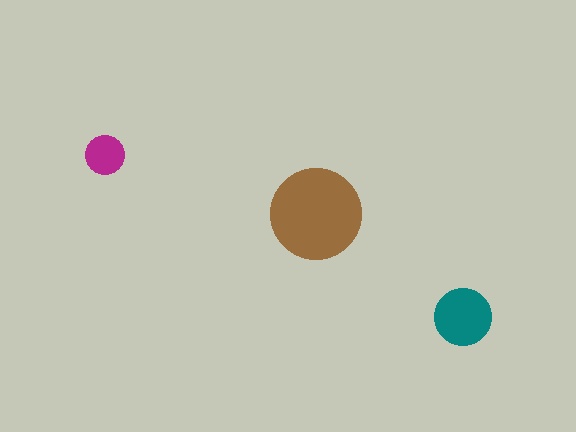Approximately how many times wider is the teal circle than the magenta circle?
About 1.5 times wider.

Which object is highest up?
The magenta circle is topmost.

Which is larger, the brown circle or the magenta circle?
The brown one.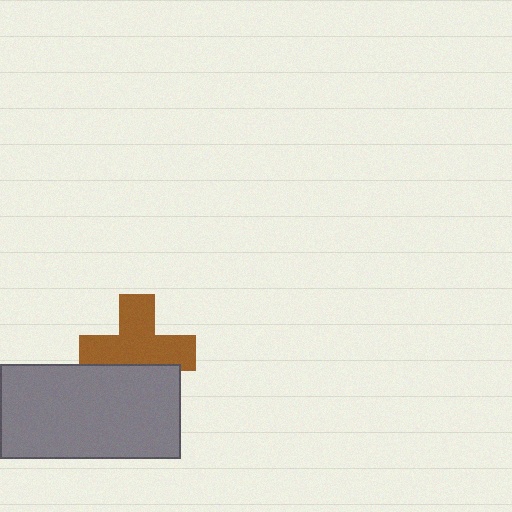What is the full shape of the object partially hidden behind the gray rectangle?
The partially hidden object is a brown cross.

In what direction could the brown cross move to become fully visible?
The brown cross could move up. That would shift it out from behind the gray rectangle entirely.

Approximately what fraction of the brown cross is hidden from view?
Roughly 32% of the brown cross is hidden behind the gray rectangle.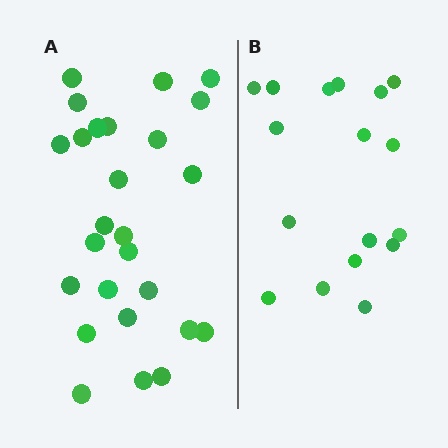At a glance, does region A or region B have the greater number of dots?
Region A (the left region) has more dots.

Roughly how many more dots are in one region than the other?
Region A has roughly 8 or so more dots than region B.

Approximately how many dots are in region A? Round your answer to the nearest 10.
About 30 dots. (The exact count is 26, which rounds to 30.)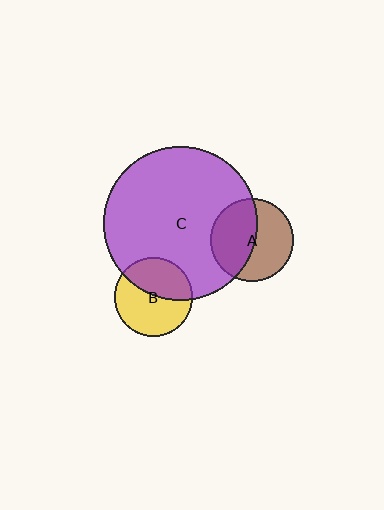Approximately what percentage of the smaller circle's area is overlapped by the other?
Approximately 45%.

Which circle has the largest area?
Circle C (purple).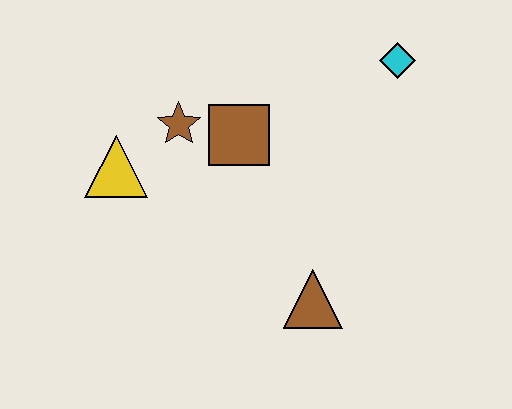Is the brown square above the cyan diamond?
No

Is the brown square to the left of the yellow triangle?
No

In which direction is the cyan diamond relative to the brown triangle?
The cyan diamond is above the brown triangle.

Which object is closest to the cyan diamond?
The brown square is closest to the cyan diamond.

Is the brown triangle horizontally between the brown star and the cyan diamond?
Yes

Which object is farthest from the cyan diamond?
The yellow triangle is farthest from the cyan diamond.